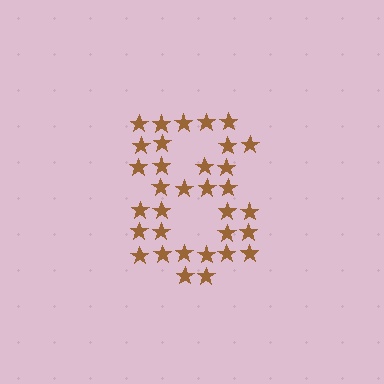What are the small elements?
The small elements are stars.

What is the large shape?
The large shape is the digit 8.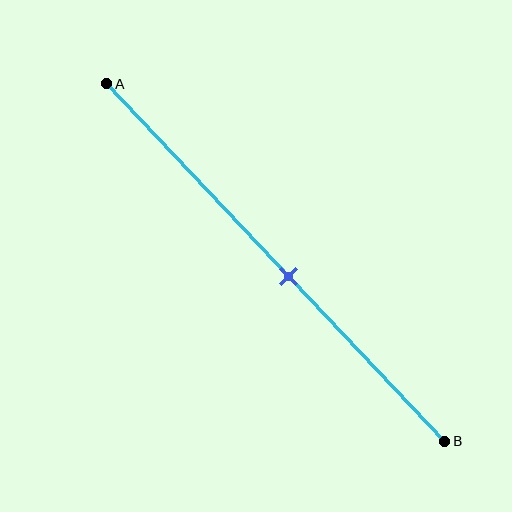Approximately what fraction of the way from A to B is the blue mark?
The blue mark is approximately 55% of the way from A to B.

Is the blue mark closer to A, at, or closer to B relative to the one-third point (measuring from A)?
The blue mark is closer to point B than the one-third point of segment AB.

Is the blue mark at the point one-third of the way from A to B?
No, the mark is at about 55% from A, not at the 33% one-third point.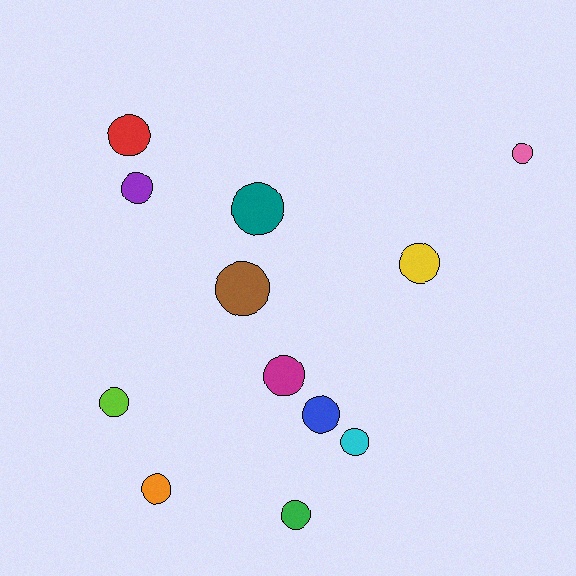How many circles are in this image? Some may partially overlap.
There are 12 circles.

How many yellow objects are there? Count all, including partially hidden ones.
There is 1 yellow object.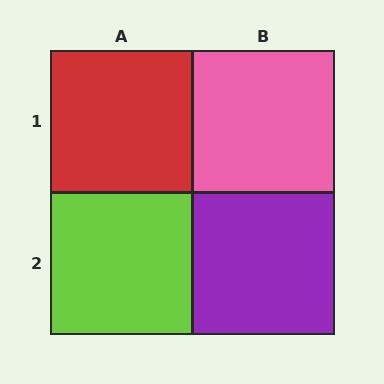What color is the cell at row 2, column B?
Purple.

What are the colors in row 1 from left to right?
Red, pink.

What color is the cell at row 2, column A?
Lime.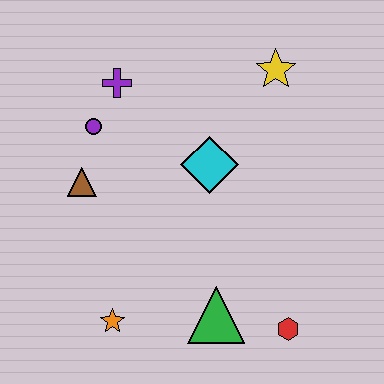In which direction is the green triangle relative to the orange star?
The green triangle is to the right of the orange star.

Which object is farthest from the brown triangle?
The red hexagon is farthest from the brown triangle.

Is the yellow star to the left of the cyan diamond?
No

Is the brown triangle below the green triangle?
No